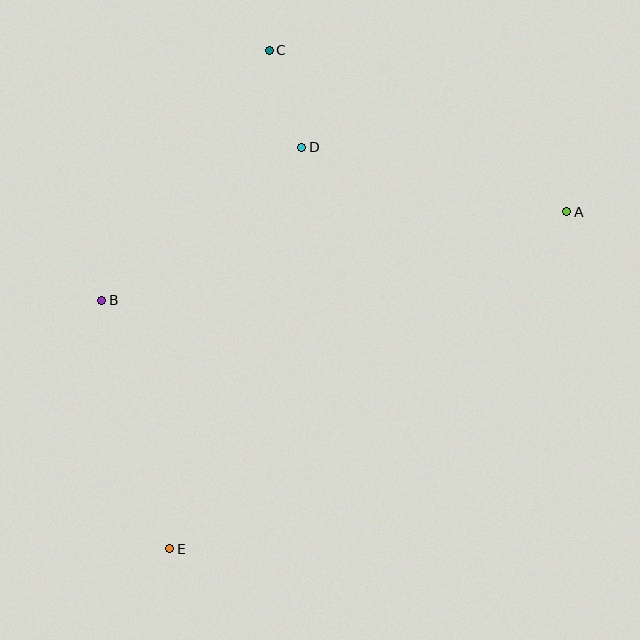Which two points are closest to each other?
Points C and D are closest to each other.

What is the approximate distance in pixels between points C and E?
The distance between C and E is approximately 508 pixels.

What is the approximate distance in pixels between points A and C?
The distance between A and C is approximately 338 pixels.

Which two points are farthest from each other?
Points A and E are farthest from each other.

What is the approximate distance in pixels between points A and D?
The distance between A and D is approximately 273 pixels.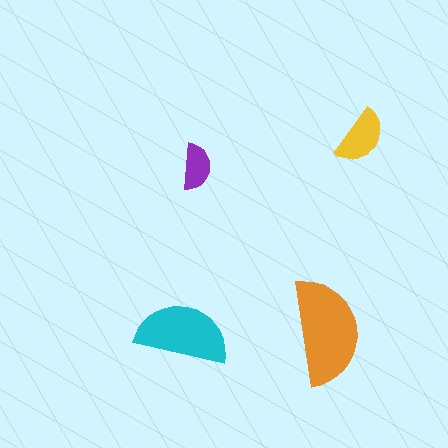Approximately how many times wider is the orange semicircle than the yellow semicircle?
About 2 times wider.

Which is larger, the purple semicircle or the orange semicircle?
The orange one.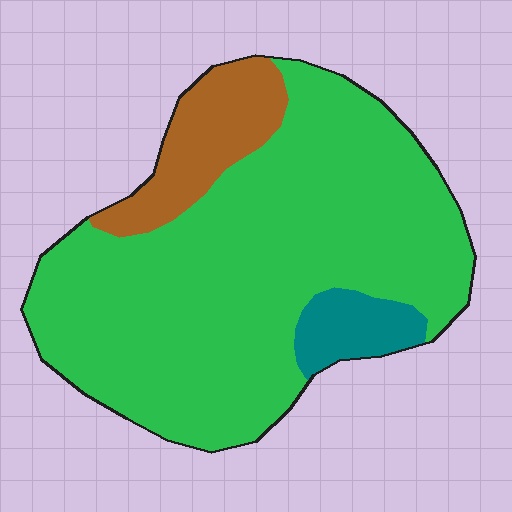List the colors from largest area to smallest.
From largest to smallest: green, brown, teal.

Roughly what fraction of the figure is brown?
Brown covers 13% of the figure.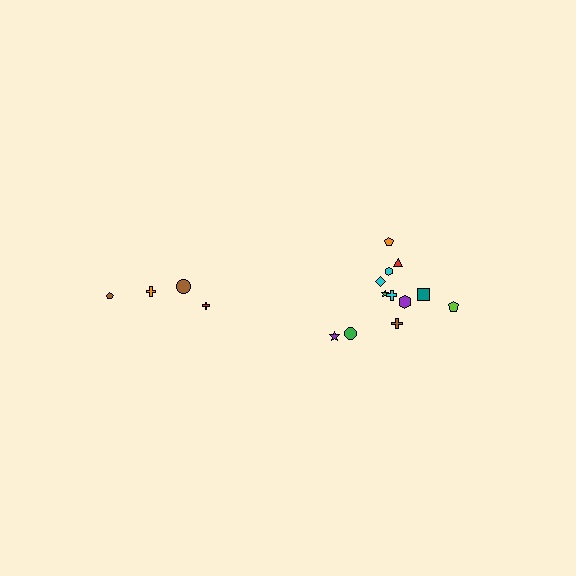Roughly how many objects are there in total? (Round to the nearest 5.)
Roughly 15 objects in total.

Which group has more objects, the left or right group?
The right group.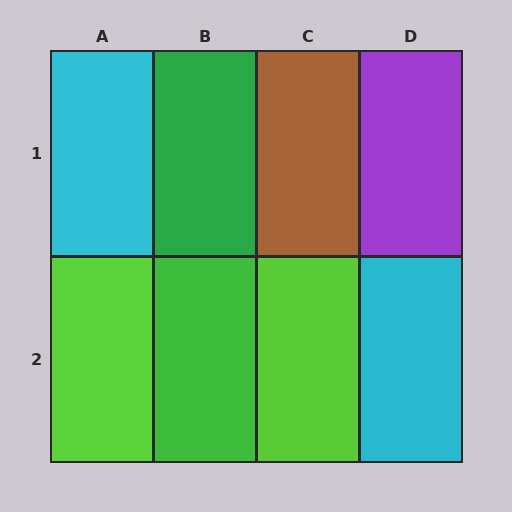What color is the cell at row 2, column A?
Lime.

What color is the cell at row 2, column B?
Green.